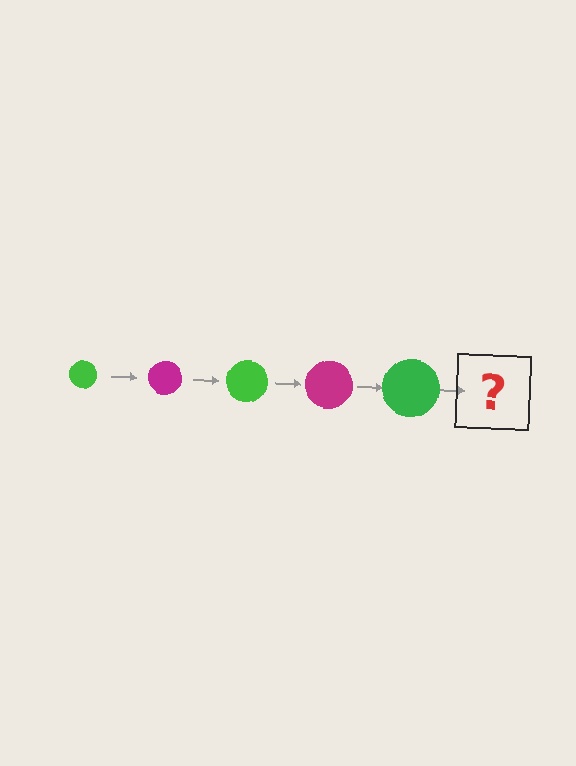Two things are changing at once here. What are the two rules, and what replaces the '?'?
The two rules are that the circle grows larger each step and the color cycles through green and magenta. The '?' should be a magenta circle, larger than the previous one.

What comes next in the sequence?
The next element should be a magenta circle, larger than the previous one.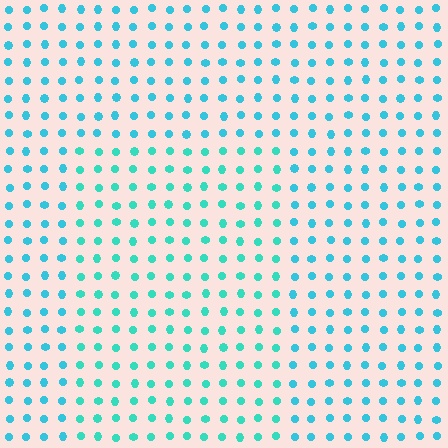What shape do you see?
I see a rectangle.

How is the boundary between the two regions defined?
The boundary is defined purely by a slight shift in hue (about 20 degrees). Spacing, size, and orientation are identical on both sides.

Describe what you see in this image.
The image is filled with small cyan elements in a uniform arrangement. A rectangle-shaped region is visible where the elements are tinted to a slightly different hue, forming a subtle color boundary.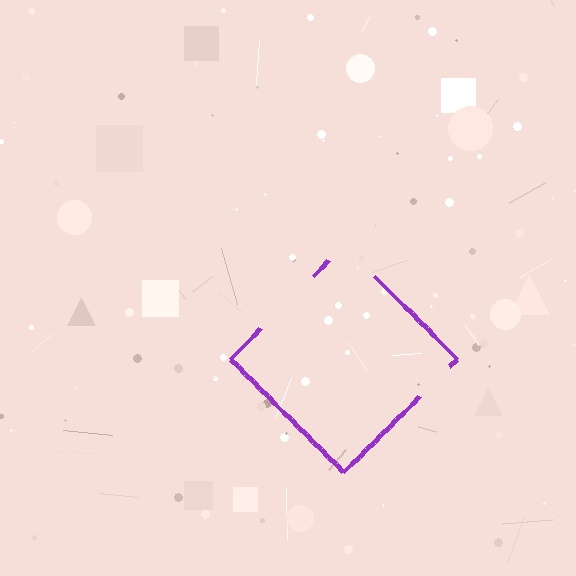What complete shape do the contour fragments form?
The contour fragments form a diamond.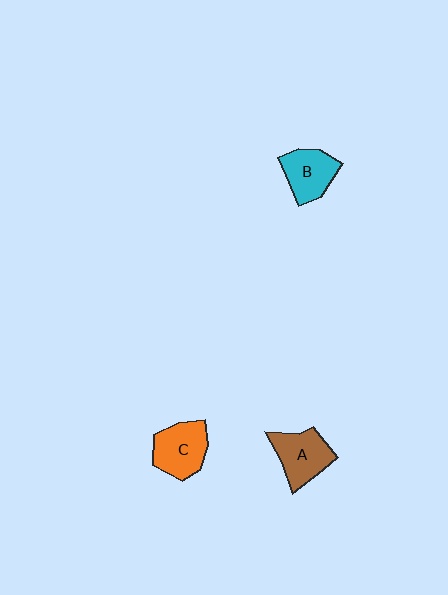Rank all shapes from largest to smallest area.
From largest to smallest: C (orange), A (brown), B (cyan).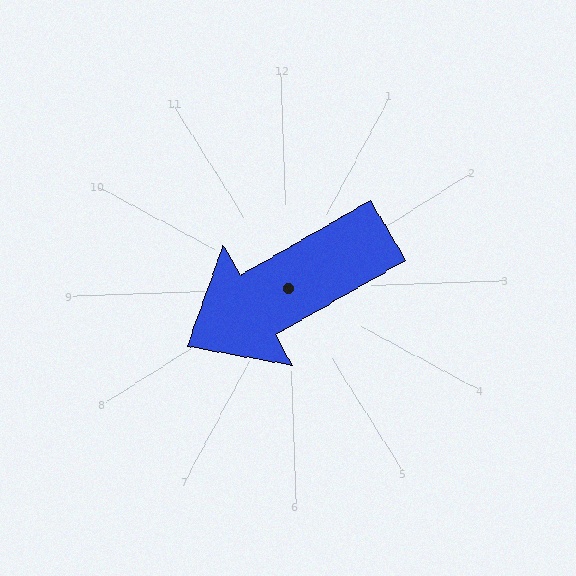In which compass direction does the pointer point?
Southwest.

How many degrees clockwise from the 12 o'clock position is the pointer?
Approximately 242 degrees.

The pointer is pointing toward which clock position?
Roughly 8 o'clock.